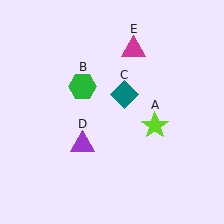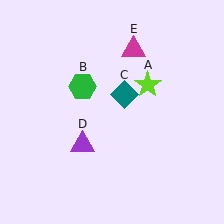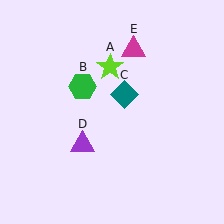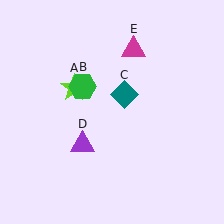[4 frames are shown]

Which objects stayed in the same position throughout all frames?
Green hexagon (object B) and teal diamond (object C) and purple triangle (object D) and magenta triangle (object E) remained stationary.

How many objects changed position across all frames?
1 object changed position: lime star (object A).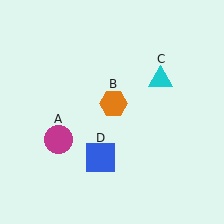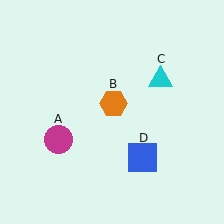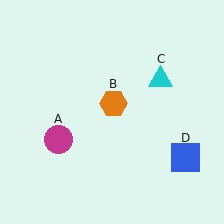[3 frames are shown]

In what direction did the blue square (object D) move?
The blue square (object D) moved right.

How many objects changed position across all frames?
1 object changed position: blue square (object D).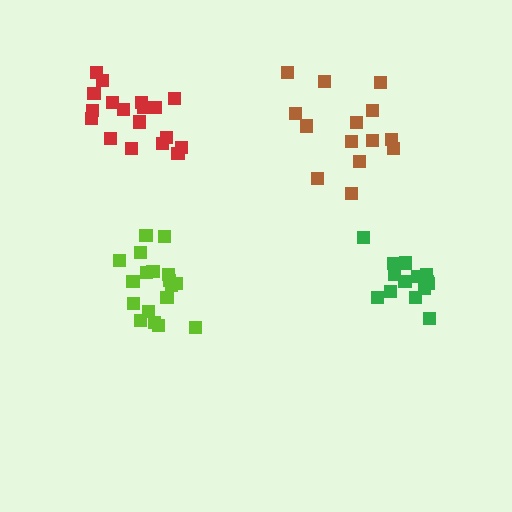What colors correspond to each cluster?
The clusters are colored: green, red, brown, lime.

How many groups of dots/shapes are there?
There are 4 groups.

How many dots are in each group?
Group 1: 14 dots, Group 2: 18 dots, Group 3: 14 dots, Group 4: 18 dots (64 total).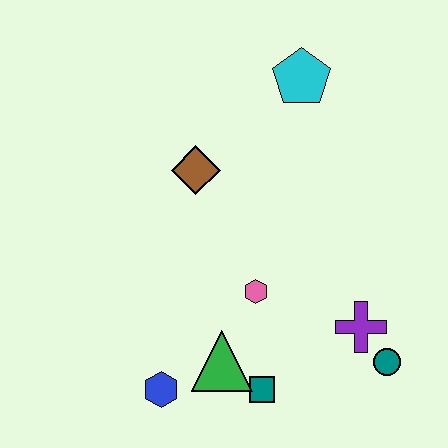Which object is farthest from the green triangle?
The cyan pentagon is farthest from the green triangle.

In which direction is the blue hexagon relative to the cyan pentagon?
The blue hexagon is below the cyan pentagon.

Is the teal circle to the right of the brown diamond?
Yes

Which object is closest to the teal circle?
The purple cross is closest to the teal circle.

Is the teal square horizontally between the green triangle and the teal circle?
Yes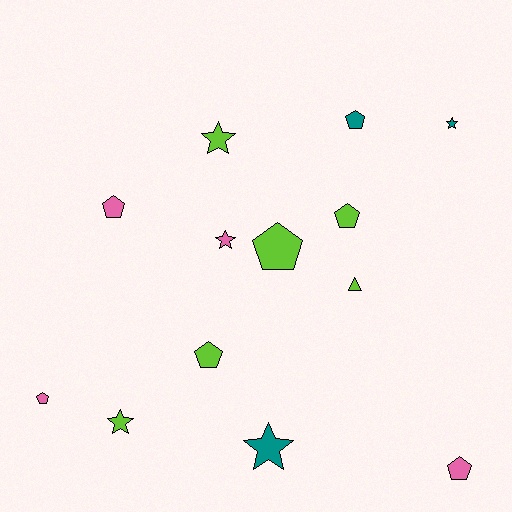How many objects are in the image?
There are 13 objects.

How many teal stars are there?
There are 2 teal stars.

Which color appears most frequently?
Lime, with 6 objects.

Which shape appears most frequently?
Pentagon, with 7 objects.